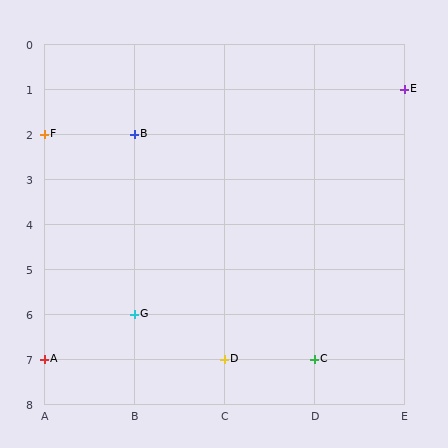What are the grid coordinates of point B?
Point B is at grid coordinates (B, 2).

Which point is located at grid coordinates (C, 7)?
Point D is at (C, 7).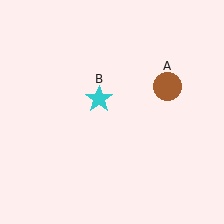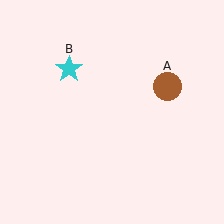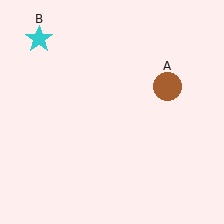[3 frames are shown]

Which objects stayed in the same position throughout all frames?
Brown circle (object A) remained stationary.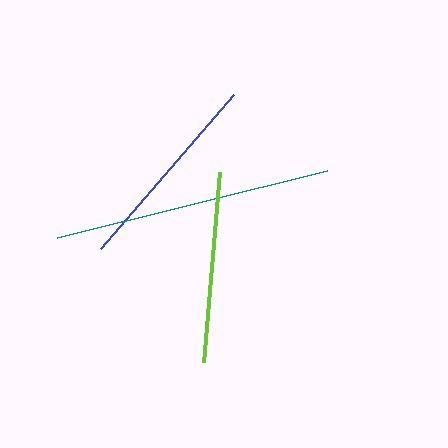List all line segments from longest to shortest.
From longest to shortest: teal, blue, lime.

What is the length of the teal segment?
The teal segment is approximately 278 pixels long.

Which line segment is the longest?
The teal line is the longest at approximately 278 pixels.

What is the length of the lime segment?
The lime segment is approximately 190 pixels long.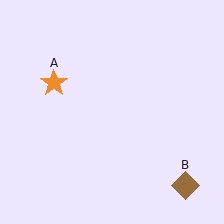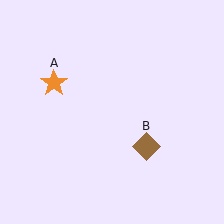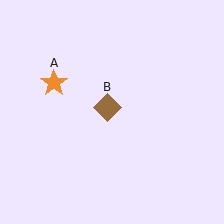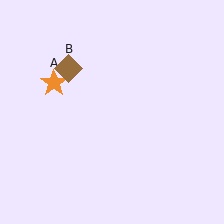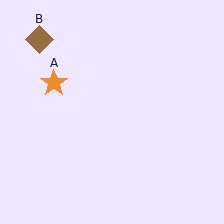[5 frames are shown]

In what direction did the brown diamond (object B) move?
The brown diamond (object B) moved up and to the left.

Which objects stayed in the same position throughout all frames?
Orange star (object A) remained stationary.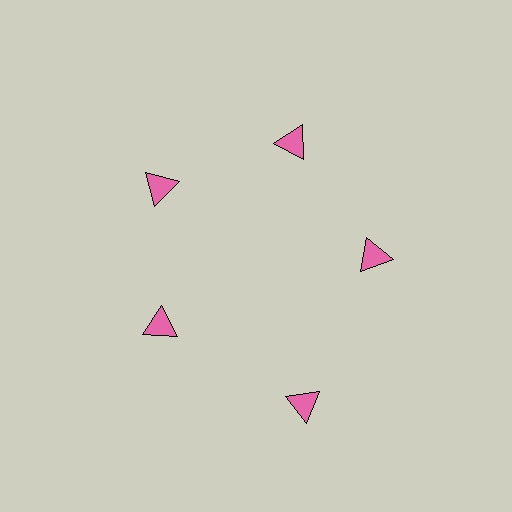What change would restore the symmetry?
The symmetry would be restored by moving it inward, back onto the ring so that all 5 triangles sit at equal angles and equal distance from the center.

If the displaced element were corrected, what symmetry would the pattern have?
It would have 5-fold rotational symmetry — the pattern would map onto itself every 72 degrees.